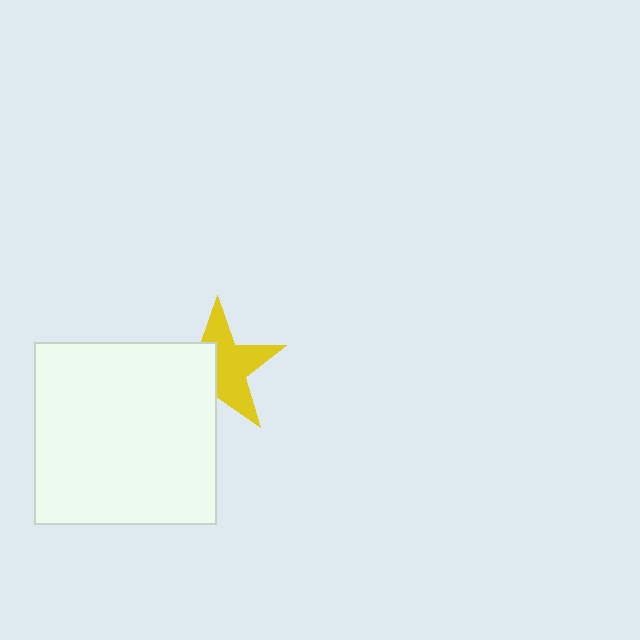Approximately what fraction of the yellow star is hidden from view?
Roughly 44% of the yellow star is hidden behind the white square.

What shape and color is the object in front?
The object in front is a white square.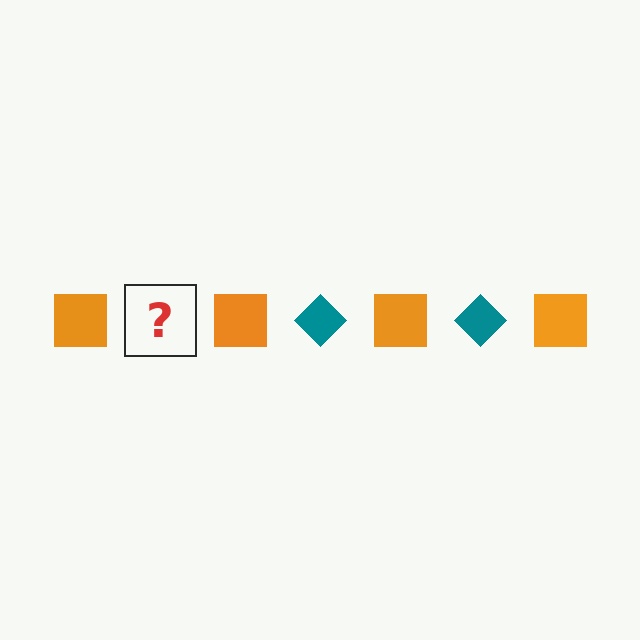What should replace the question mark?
The question mark should be replaced with a teal diamond.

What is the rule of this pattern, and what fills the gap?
The rule is that the pattern alternates between orange square and teal diamond. The gap should be filled with a teal diamond.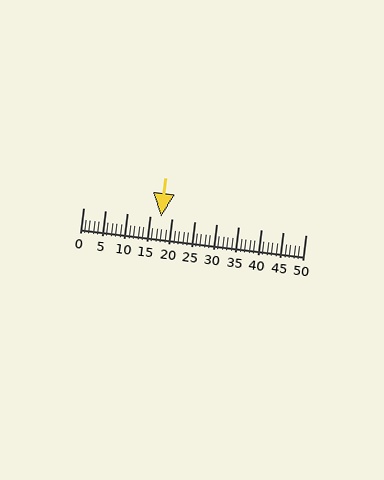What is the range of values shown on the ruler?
The ruler shows values from 0 to 50.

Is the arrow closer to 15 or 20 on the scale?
The arrow is closer to 20.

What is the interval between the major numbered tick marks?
The major tick marks are spaced 5 units apart.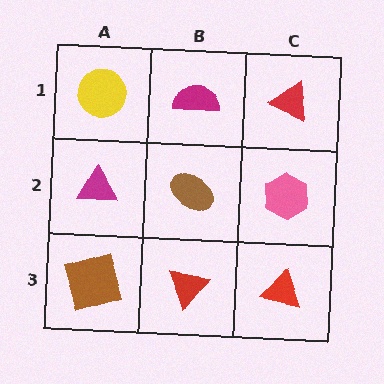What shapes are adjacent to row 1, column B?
A brown ellipse (row 2, column B), a yellow circle (row 1, column A), a red triangle (row 1, column C).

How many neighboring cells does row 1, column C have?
2.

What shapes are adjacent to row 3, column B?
A brown ellipse (row 2, column B), a brown square (row 3, column A), a red triangle (row 3, column C).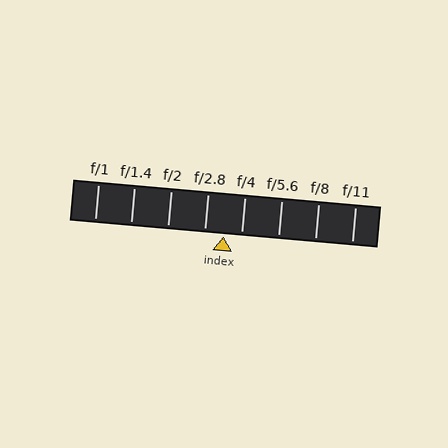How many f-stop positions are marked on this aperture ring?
There are 8 f-stop positions marked.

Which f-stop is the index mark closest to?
The index mark is closest to f/4.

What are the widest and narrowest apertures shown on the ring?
The widest aperture shown is f/1 and the narrowest is f/11.